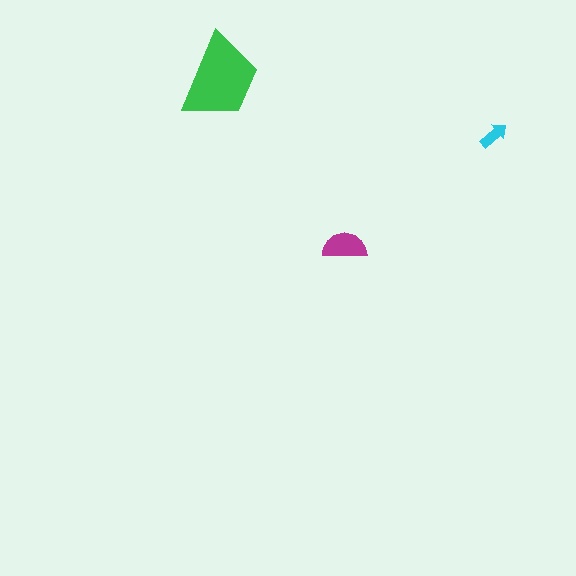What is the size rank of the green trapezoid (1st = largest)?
1st.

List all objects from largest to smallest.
The green trapezoid, the magenta semicircle, the cyan arrow.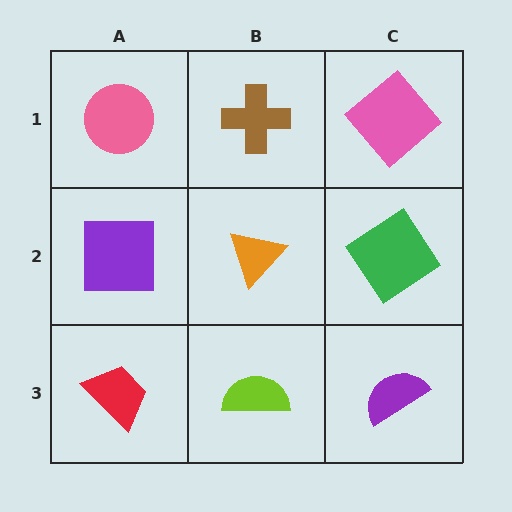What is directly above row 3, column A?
A purple square.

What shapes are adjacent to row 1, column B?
An orange triangle (row 2, column B), a pink circle (row 1, column A), a pink diamond (row 1, column C).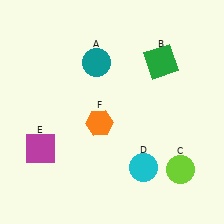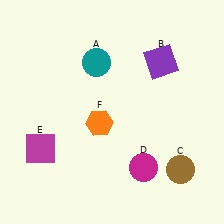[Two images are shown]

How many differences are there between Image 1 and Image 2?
There are 3 differences between the two images.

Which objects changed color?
B changed from green to purple. C changed from lime to brown. D changed from cyan to magenta.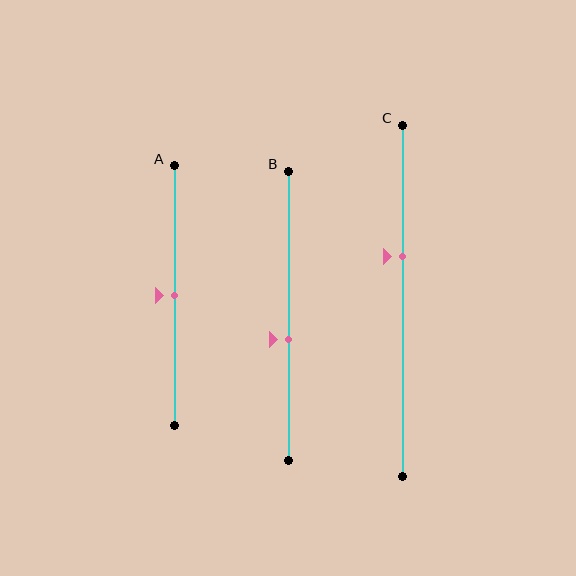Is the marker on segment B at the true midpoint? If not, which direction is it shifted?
No, the marker on segment B is shifted downward by about 8% of the segment length.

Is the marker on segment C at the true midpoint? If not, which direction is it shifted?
No, the marker on segment C is shifted upward by about 13% of the segment length.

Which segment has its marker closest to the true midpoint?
Segment A has its marker closest to the true midpoint.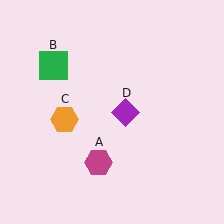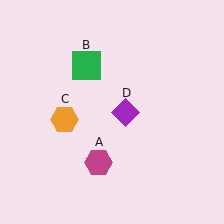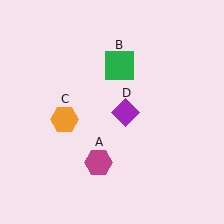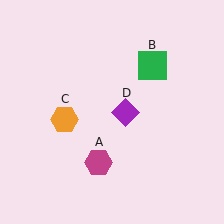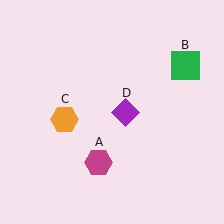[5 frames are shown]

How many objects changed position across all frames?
1 object changed position: green square (object B).